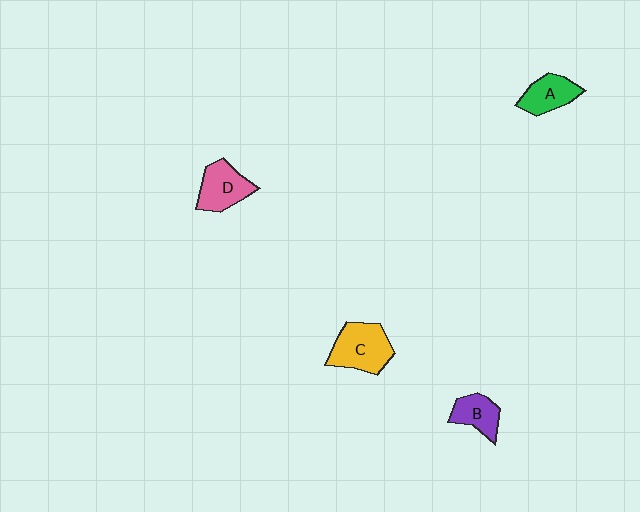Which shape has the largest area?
Shape C (yellow).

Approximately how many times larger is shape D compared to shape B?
Approximately 1.3 times.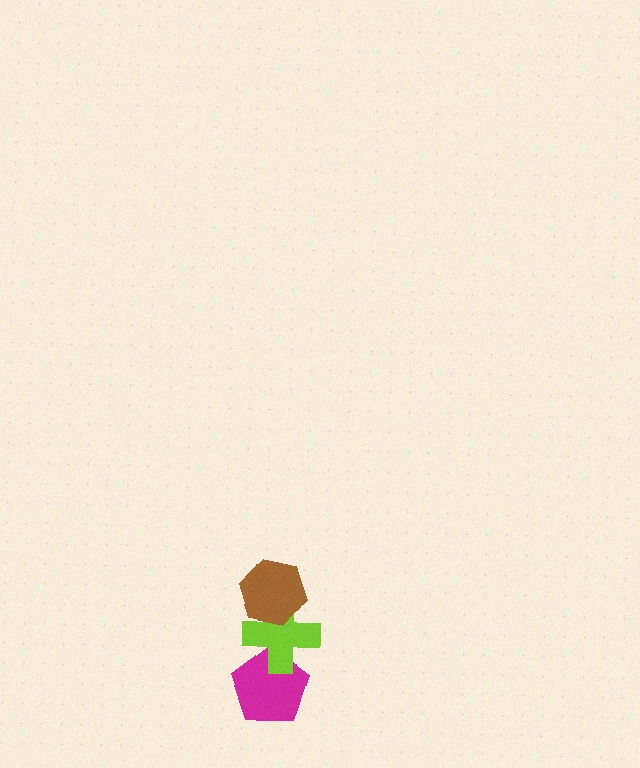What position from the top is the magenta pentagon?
The magenta pentagon is 3rd from the top.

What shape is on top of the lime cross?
The brown hexagon is on top of the lime cross.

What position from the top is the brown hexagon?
The brown hexagon is 1st from the top.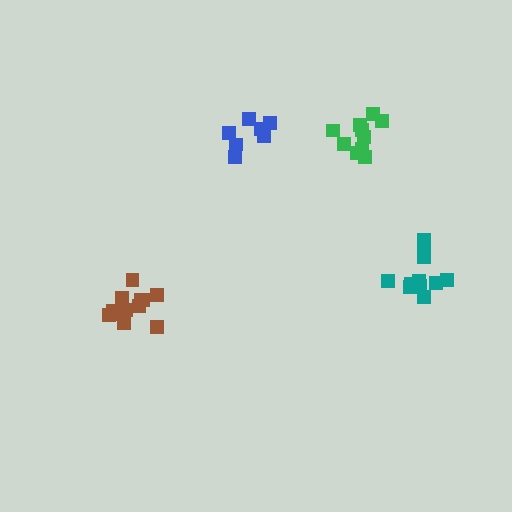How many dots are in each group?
Group 1: 11 dots, Group 2: 10 dots, Group 3: 12 dots, Group 4: 7 dots (40 total).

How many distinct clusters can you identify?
There are 4 distinct clusters.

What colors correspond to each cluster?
The clusters are colored: teal, green, brown, blue.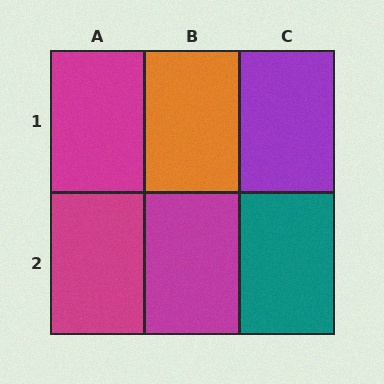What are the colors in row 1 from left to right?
Magenta, orange, purple.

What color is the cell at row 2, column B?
Magenta.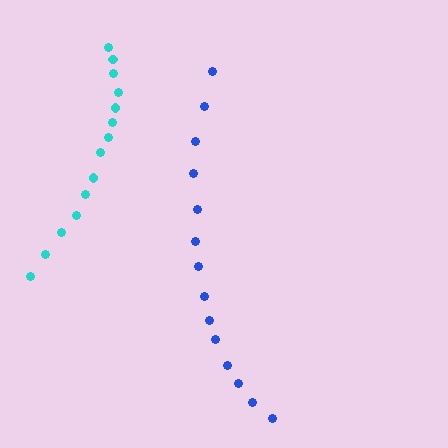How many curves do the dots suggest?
There are 2 distinct paths.